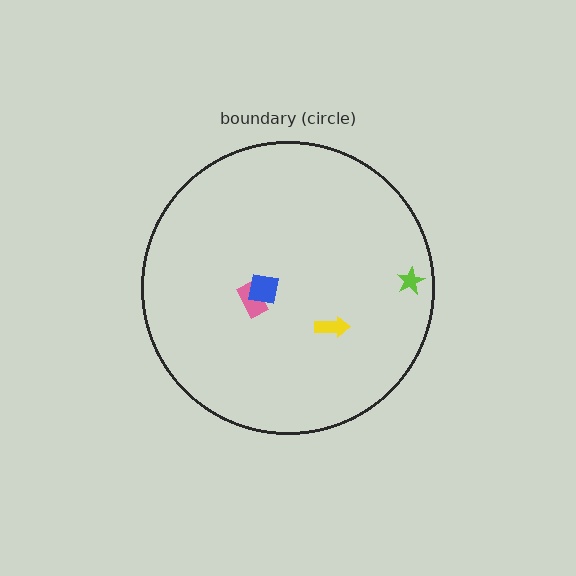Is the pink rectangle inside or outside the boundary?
Inside.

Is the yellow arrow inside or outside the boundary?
Inside.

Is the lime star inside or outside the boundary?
Inside.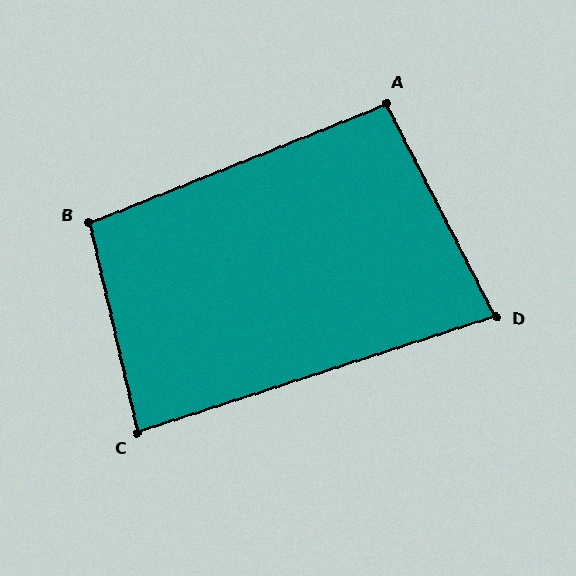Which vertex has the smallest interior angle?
D, at approximately 81 degrees.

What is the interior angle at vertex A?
Approximately 95 degrees (obtuse).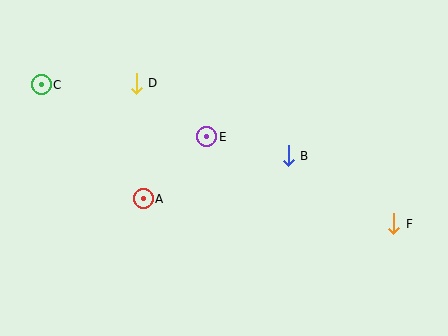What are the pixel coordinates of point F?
Point F is at (394, 224).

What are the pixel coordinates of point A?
Point A is at (143, 199).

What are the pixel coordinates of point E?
Point E is at (207, 137).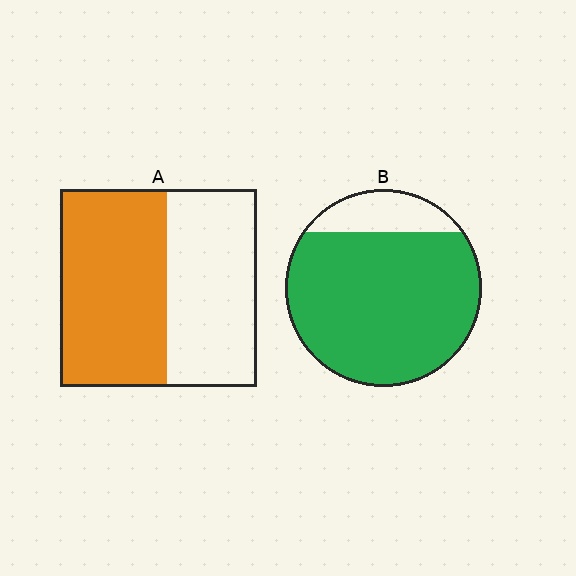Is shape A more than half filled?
Yes.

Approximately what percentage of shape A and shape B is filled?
A is approximately 55% and B is approximately 85%.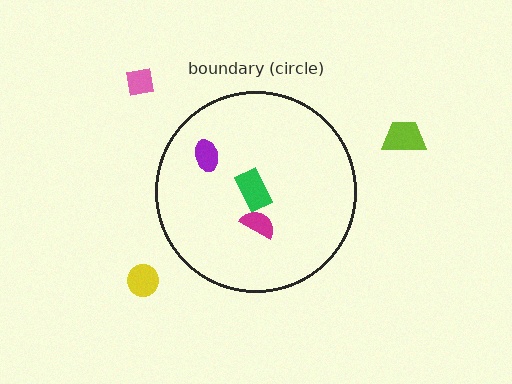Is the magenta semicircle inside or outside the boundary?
Inside.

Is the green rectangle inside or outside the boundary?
Inside.